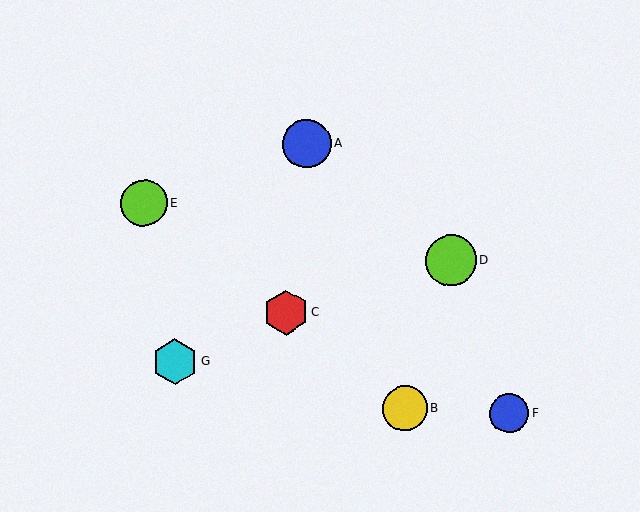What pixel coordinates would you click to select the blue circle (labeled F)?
Click at (509, 413) to select the blue circle F.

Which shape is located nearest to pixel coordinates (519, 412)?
The blue circle (labeled F) at (509, 413) is nearest to that location.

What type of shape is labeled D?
Shape D is a lime circle.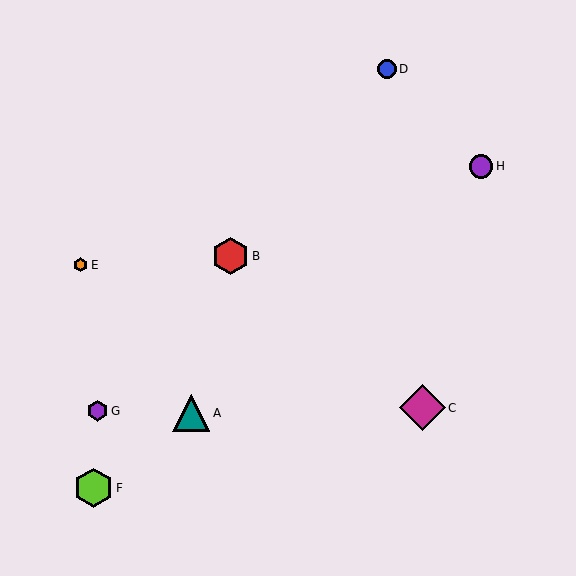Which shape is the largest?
The magenta diamond (labeled C) is the largest.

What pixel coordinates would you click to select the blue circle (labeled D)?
Click at (387, 69) to select the blue circle D.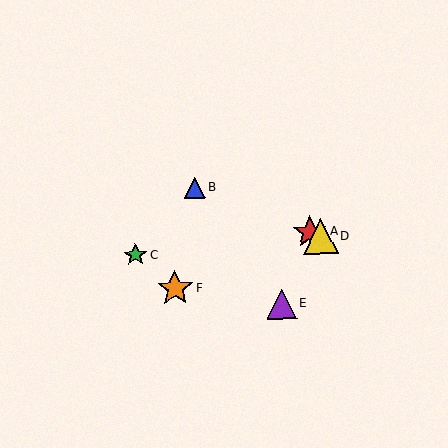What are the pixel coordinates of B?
Object B is at (195, 188).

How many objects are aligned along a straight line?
3 objects (A, B, D) are aligned along a straight line.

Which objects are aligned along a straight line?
Objects A, B, D are aligned along a straight line.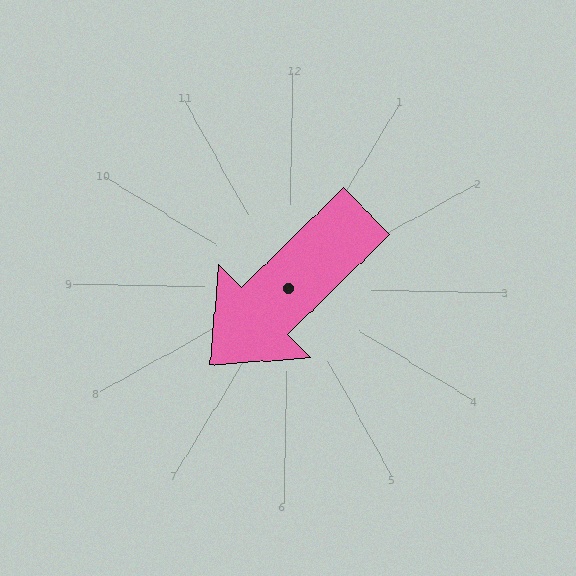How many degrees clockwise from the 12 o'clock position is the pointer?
Approximately 224 degrees.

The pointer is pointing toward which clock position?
Roughly 7 o'clock.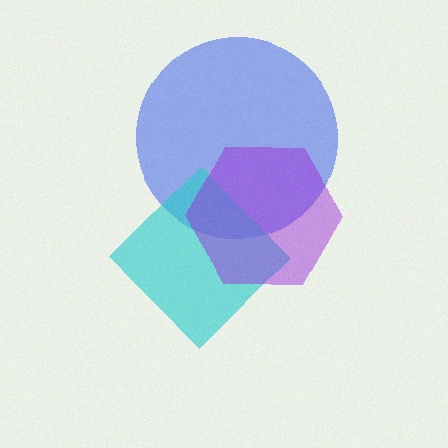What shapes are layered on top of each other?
The layered shapes are: a blue circle, a cyan diamond, a purple hexagon.